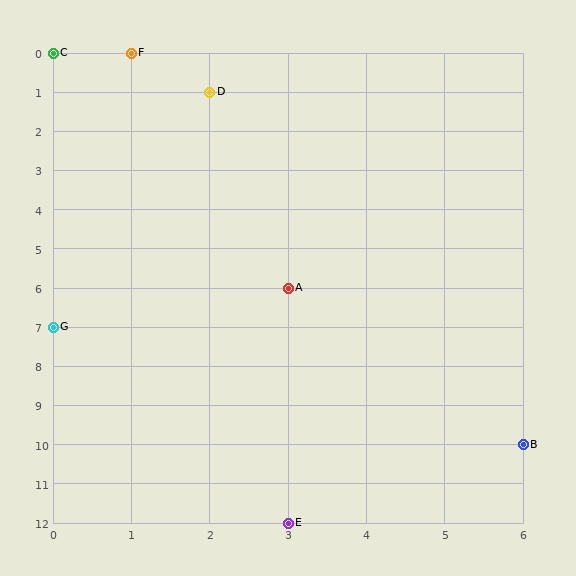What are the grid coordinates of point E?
Point E is at grid coordinates (3, 12).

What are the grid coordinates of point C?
Point C is at grid coordinates (0, 0).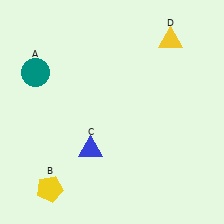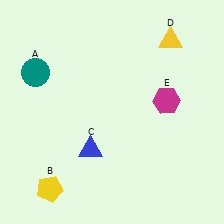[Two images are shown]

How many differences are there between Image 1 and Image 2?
There is 1 difference between the two images.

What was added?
A magenta hexagon (E) was added in Image 2.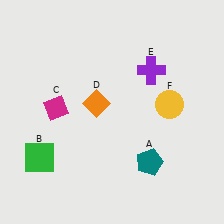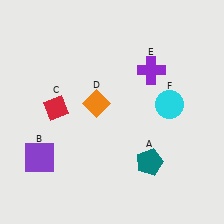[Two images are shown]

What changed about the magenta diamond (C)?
In Image 1, C is magenta. In Image 2, it changed to red.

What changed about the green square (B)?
In Image 1, B is green. In Image 2, it changed to purple.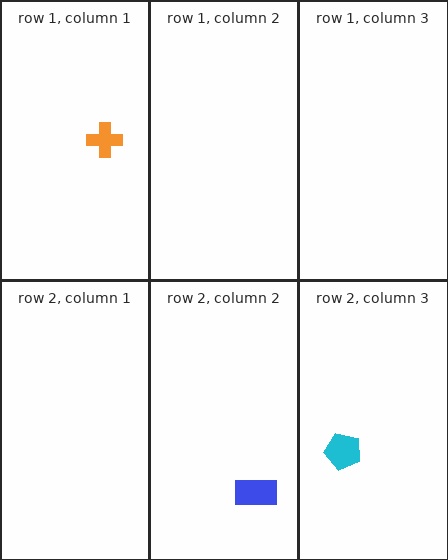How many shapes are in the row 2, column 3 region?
1.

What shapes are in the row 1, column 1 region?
The orange cross.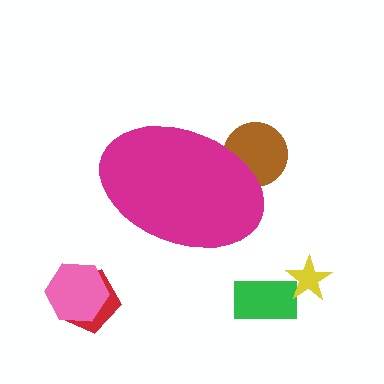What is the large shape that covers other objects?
A magenta ellipse.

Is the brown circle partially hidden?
Yes, the brown circle is partially hidden behind the magenta ellipse.